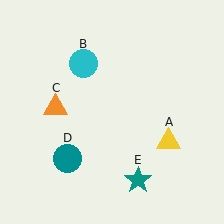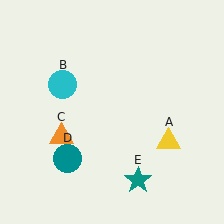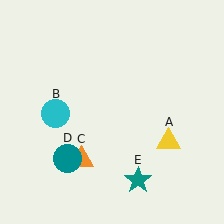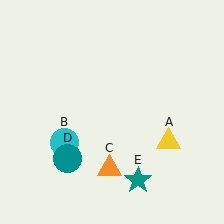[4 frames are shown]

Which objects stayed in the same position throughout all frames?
Yellow triangle (object A) and teal circle (object D) and teal star (object E) remained stationary.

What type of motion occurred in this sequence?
The cyan circle (object B), orange triangle (object C) rotated counterclockwise around the center of the scene.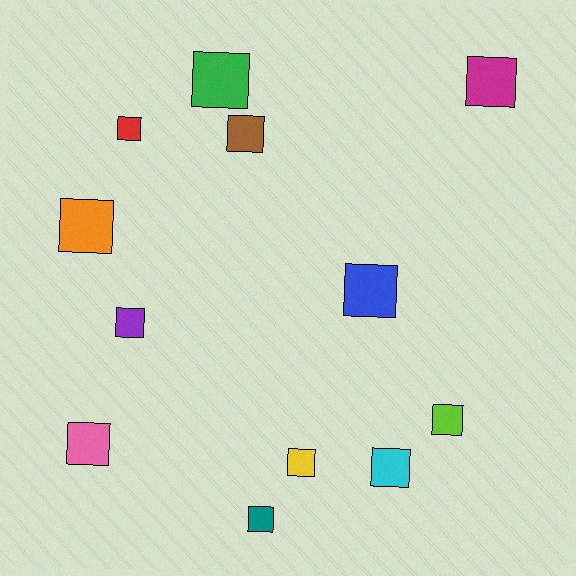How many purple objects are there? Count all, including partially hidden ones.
There is 1 purple object.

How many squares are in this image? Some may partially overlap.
There are 12 squares.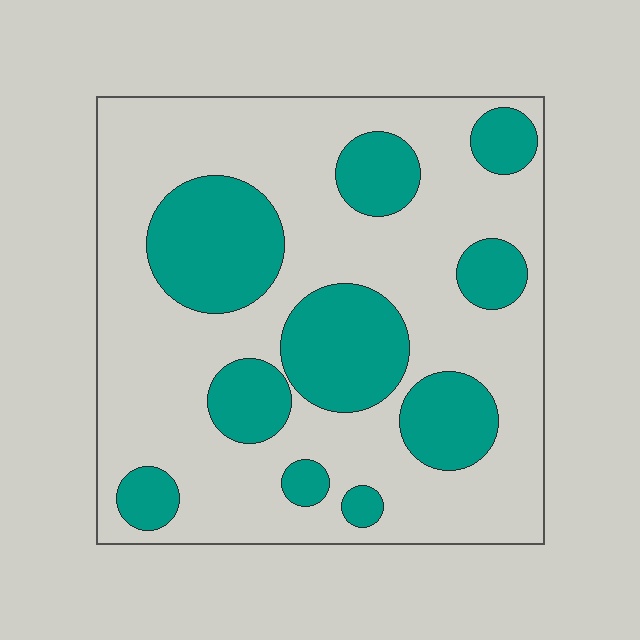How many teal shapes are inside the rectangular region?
10.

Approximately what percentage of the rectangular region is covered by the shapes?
Approximately 30%.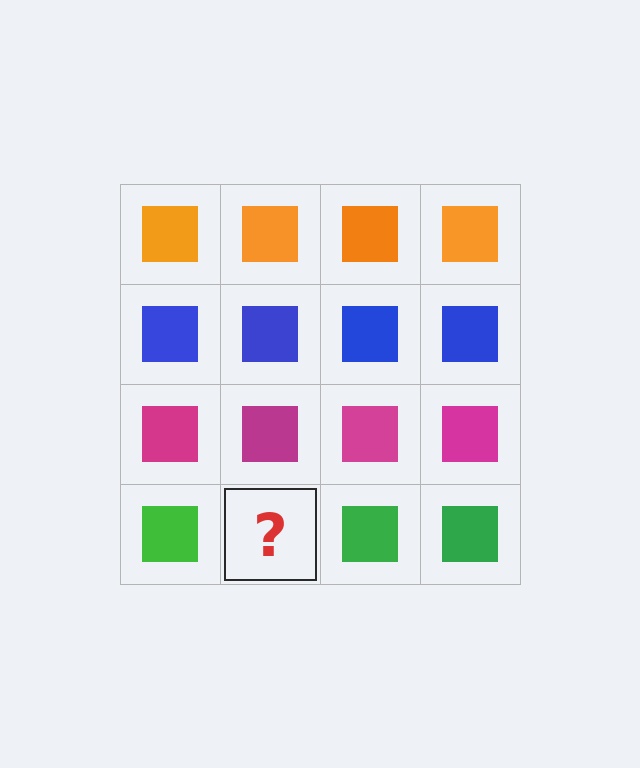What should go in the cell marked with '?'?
The missing cell should contain a green square.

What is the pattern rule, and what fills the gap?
The rule is that each row has a consistent color. The gap should be filled with a green square.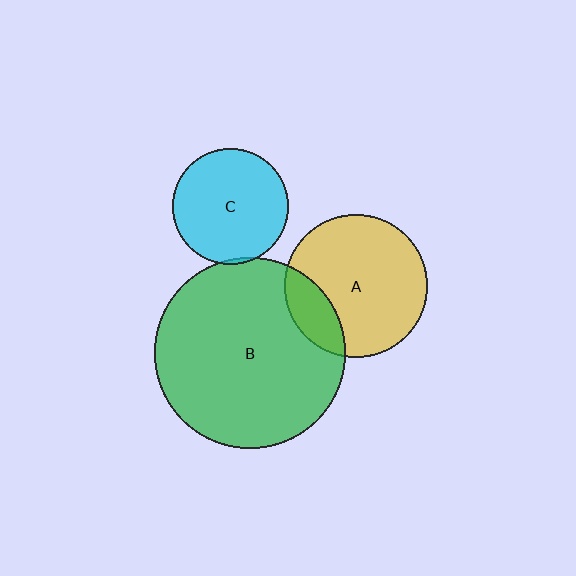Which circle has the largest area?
Circle B (green).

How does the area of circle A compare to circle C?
Approximately 1.5 times.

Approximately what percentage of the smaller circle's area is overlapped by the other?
Approximately 5%.